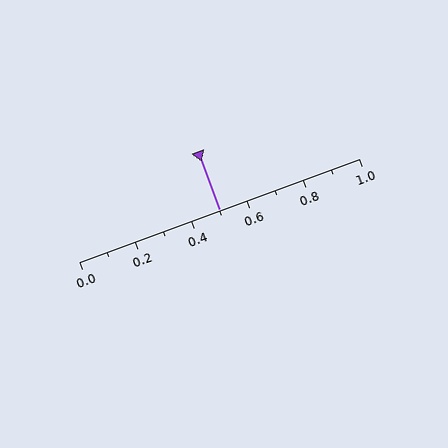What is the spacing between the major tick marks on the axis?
The major ticks are spaced 0.2 apart.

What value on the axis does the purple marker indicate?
The marker indicates approximately 0.5.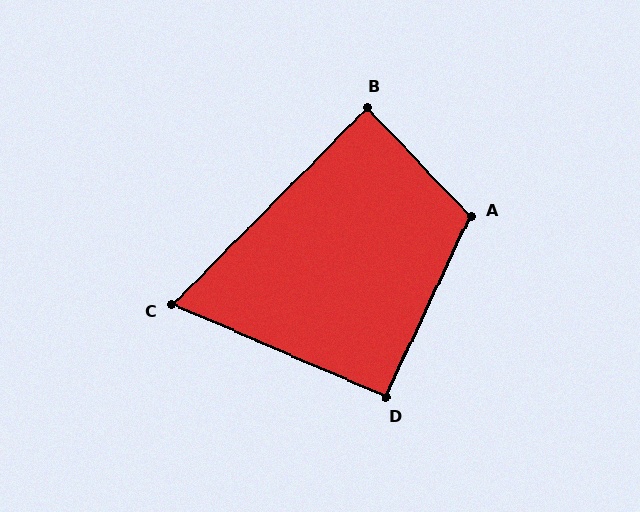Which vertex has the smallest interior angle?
C, at approximately 69 degrees.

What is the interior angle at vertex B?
Approximately 88 degrees (approximately right).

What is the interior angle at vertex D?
Approximately 92 degrees (approximately right).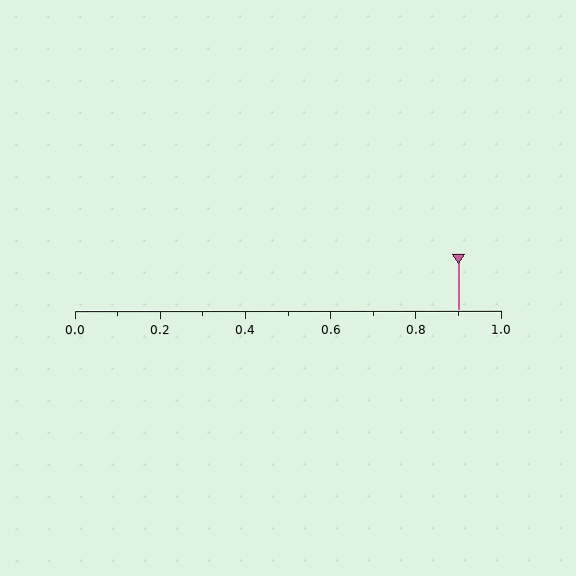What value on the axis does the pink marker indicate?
The marker indicates approximately 0.9.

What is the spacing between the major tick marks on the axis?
The major ticks are spaced 0.2 apart.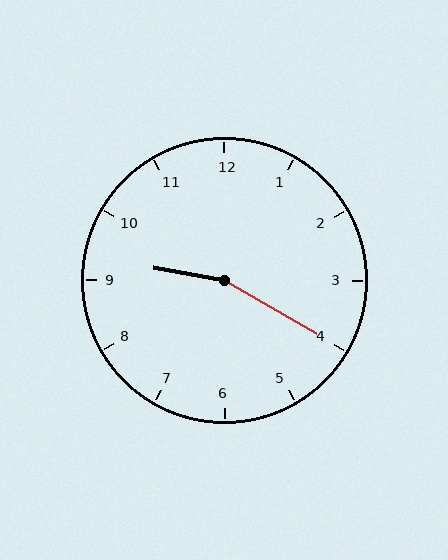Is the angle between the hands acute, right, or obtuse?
It is obtuse.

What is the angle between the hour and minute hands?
Approximately 160 degrees.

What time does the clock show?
9:20.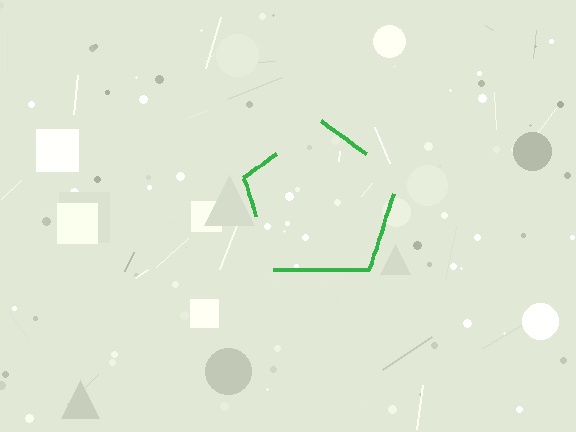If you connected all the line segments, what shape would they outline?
They would outline a pentagon.